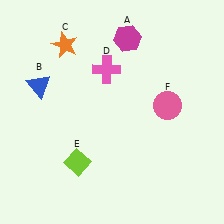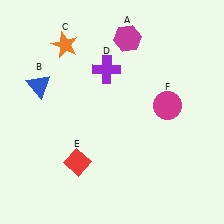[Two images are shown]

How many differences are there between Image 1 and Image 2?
There are 3 differences between the two images.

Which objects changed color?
D changed from pink to purple. E changed from lime to red. F changed from pink to magenta.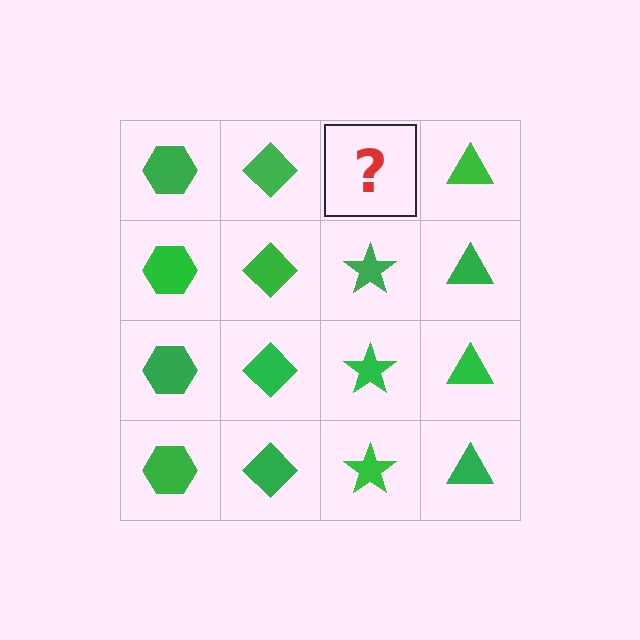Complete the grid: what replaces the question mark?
The question mark should be replaced with a green star.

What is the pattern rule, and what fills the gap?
The rule is that each column has a consistent shape. The gap should be filled with a green star.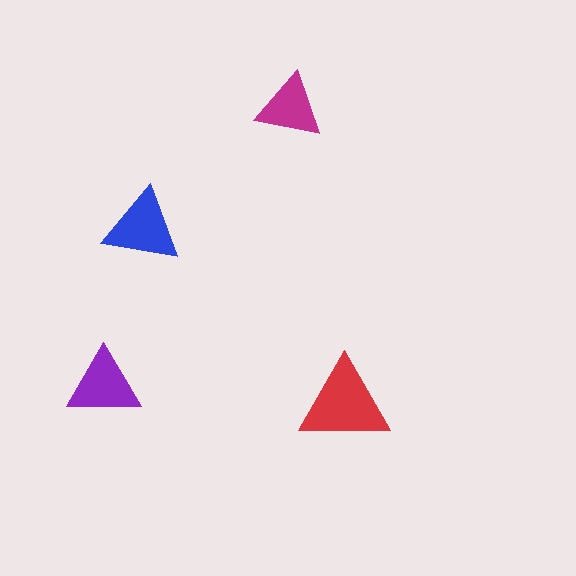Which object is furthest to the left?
The purple triangle is leftmost.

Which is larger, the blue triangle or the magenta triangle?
The blue one.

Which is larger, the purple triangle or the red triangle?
The red one.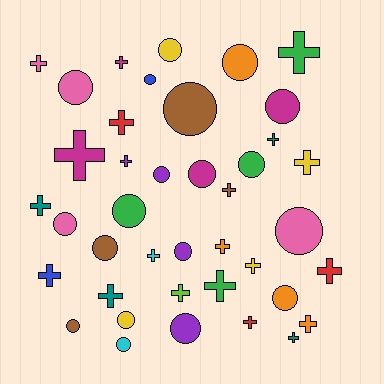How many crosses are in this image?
There are 21 crosses.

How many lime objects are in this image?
There is 1 lime object.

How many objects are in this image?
There are 40 objects.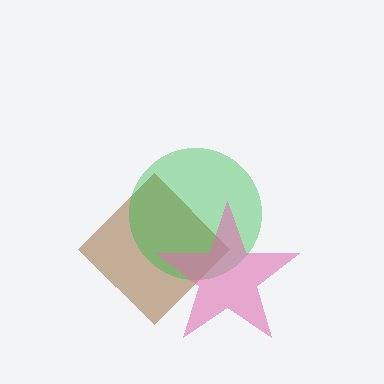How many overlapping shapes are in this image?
There are 3 overlapping shapes in the image.